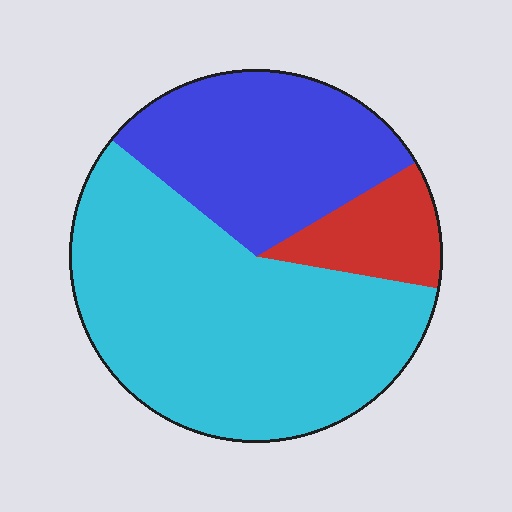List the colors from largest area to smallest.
From largest to smallest: cyan, blue, red.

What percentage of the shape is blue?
Blue takes up about one third (1/3) of the shape.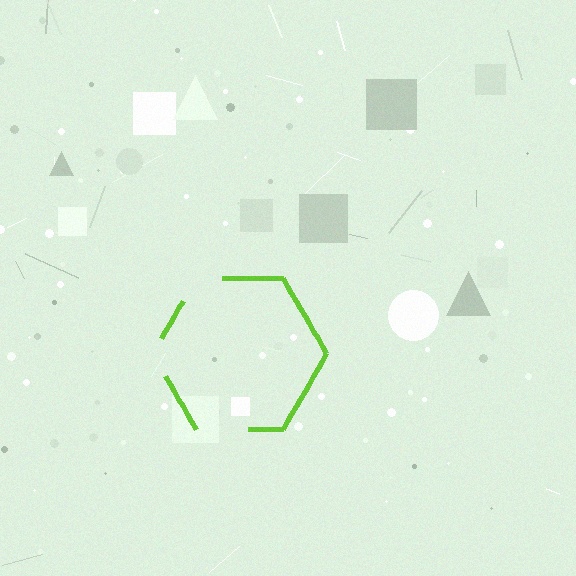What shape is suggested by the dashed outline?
The dashed outline suggests a hexagon.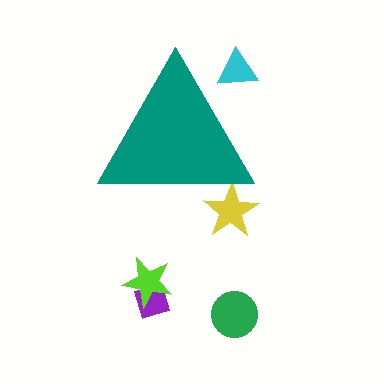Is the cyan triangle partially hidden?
Yes, the cyan triangle is partially hidden behind the teal triangle.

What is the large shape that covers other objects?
A teal triangle.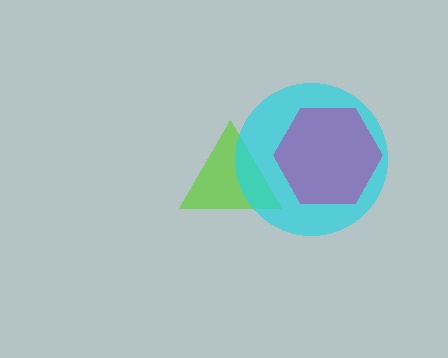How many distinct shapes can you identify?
There are 3 distinct shapes: a lime triangle, a cyan circle, a magenta hexagon.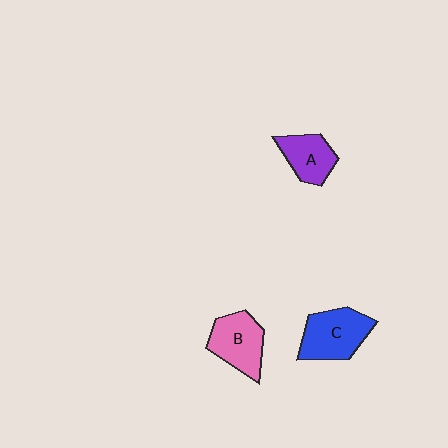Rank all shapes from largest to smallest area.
From largest to smallest: C (blue), B (pink), A (purple).